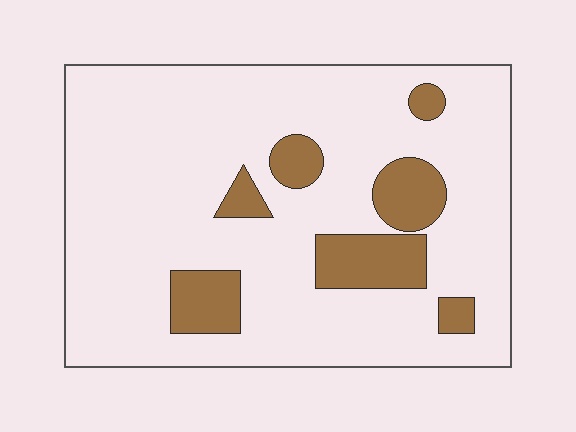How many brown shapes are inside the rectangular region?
7.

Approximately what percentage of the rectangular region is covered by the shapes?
Approximately 15%.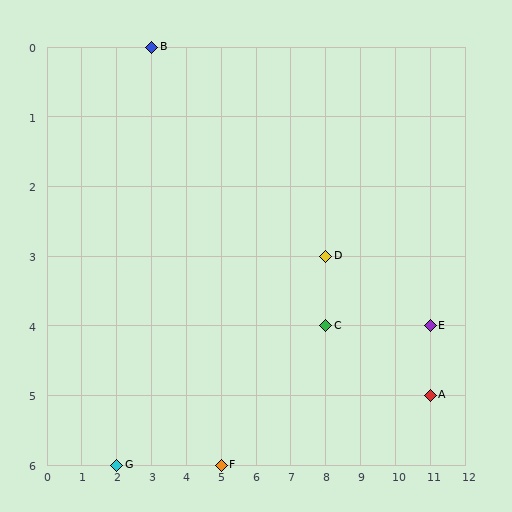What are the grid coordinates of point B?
Point B is at grid coordinates (3, 0).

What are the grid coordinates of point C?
Point C is at grid coordinates (8, 4).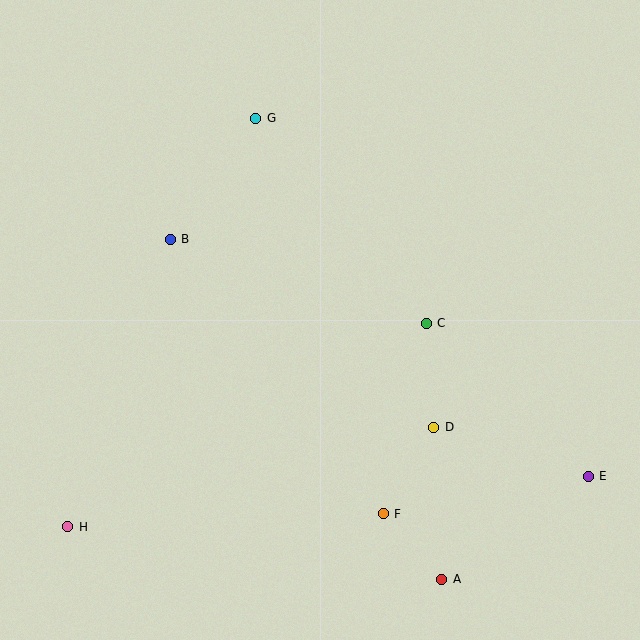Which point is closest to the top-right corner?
Point C is closest to the top-right corner.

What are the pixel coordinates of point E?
Point E is at (588, 476).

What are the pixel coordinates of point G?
Point G is at (256, 118).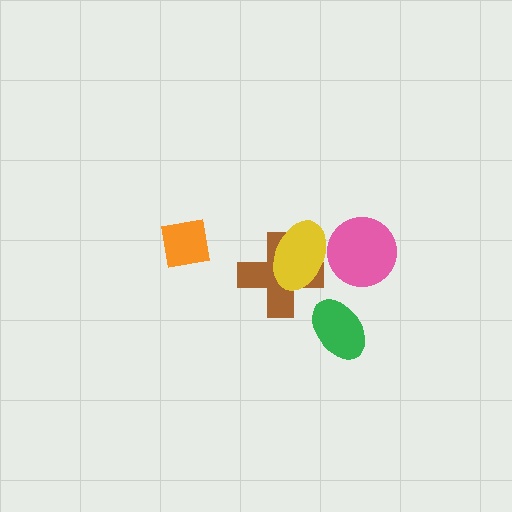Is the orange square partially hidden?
No, no other shape covers it.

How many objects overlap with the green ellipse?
0 objects overlap with the green ellipse.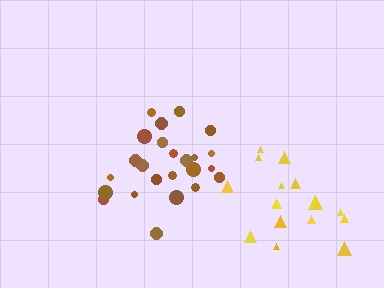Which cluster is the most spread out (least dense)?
Yellow.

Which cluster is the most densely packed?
Brown.